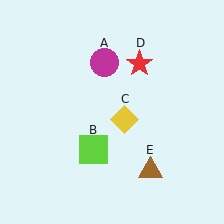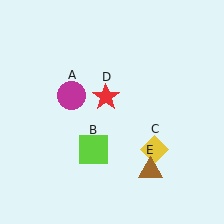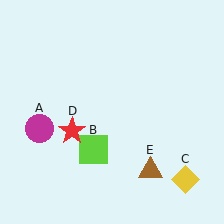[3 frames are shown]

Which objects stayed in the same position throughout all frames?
Lime square (object B) and brown triangle (object E) remained stationary.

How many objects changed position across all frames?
3 objects changed position: magenta circle (object A), yellow diamond (object C), red star (object D).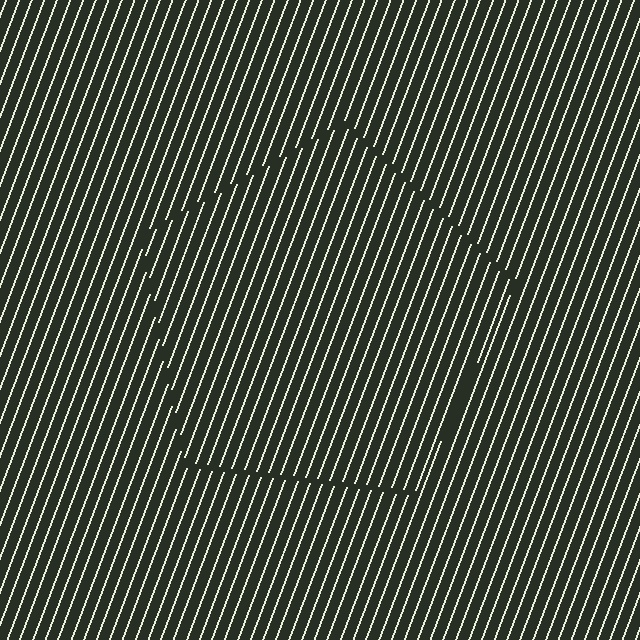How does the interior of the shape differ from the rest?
The interior of the shape contains the same grating, shifted by half a period — the contour is defined by the phase discontinuity where line-ends from the inner and outer gratings abut.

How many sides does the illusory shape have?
5 sides — the line-ends trace a pentagon.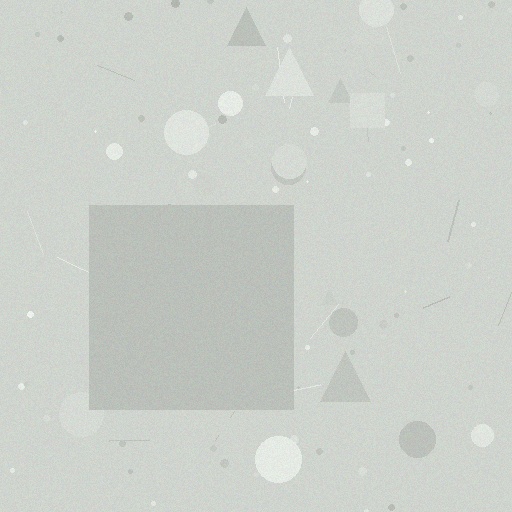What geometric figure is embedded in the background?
A square is embedded in the background.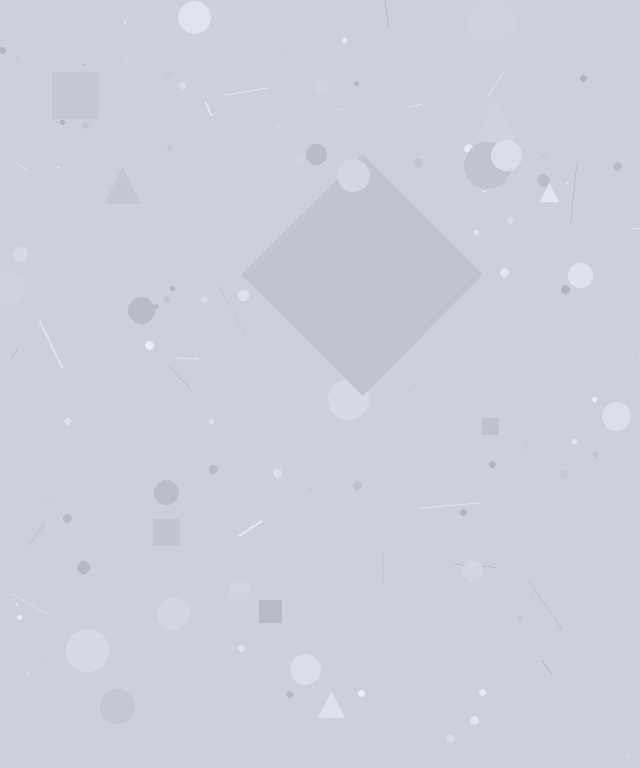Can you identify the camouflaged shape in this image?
The camouflaged shape is a diamond.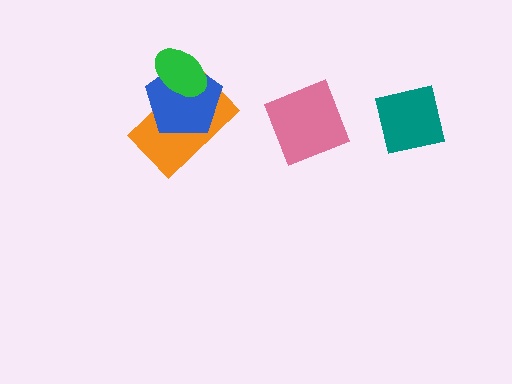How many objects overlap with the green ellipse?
2 objects overlap with the green ellipse.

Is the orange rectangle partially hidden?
Yes, it is partially covered by another shape.